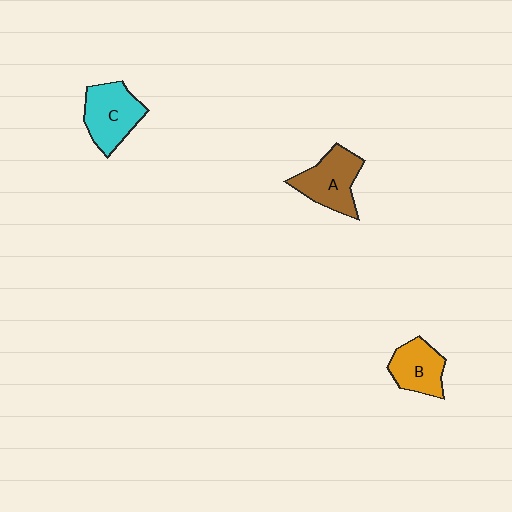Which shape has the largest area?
Shape C (cyan).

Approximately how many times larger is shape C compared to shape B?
Approximately 1.2 times.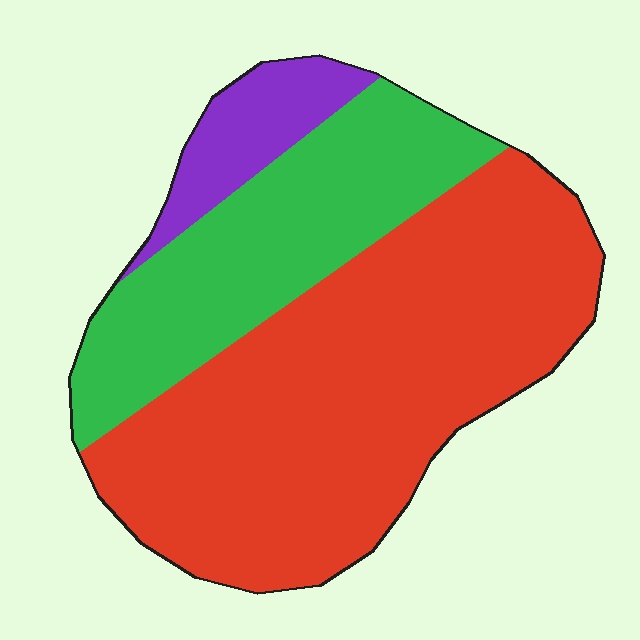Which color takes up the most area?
Red, at roughly 60%.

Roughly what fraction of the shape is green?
Green covers 30% of the shape.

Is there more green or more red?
Red.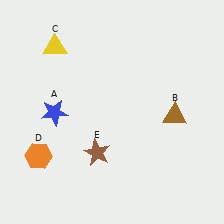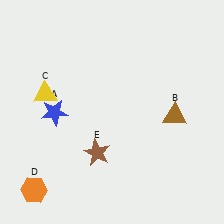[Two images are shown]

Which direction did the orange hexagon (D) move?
The orange hexagon (D) moved down.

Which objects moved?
The objects that moved are: the yellow triangle (C), the orange hexagon (D).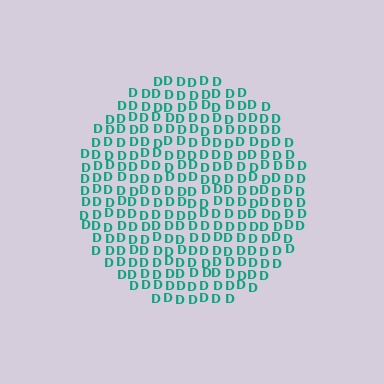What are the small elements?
The small elements are letter D's.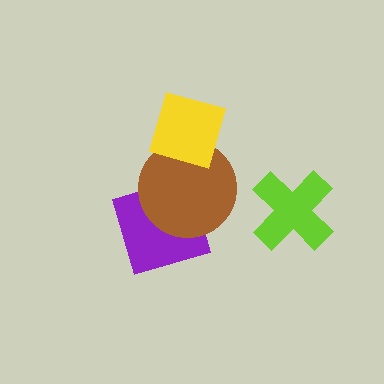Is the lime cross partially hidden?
No, no other shape covers it.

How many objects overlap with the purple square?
1 object overlaps with the purple square.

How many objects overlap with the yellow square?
1 object overlaps with the yellow square.